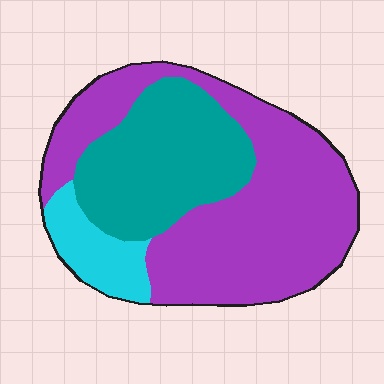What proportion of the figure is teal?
Teal takes up about one third (1/3) of the figure.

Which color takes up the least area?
Cyan, at roughly 10%.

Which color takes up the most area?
Purple, at roughly 55%.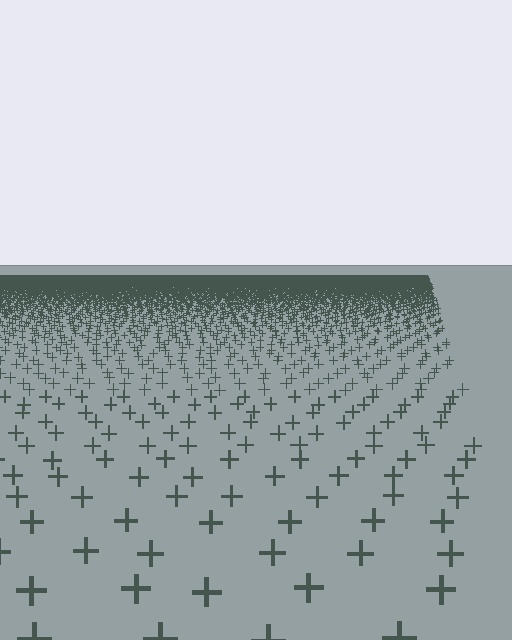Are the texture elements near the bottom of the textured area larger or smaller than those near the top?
Larger. Near the bottom, elements are closer to the viewer and appear at a bigger on-screen size.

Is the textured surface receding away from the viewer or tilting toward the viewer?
The surface is receding away from the viewer. Texture elements get smaller and denser toward the top.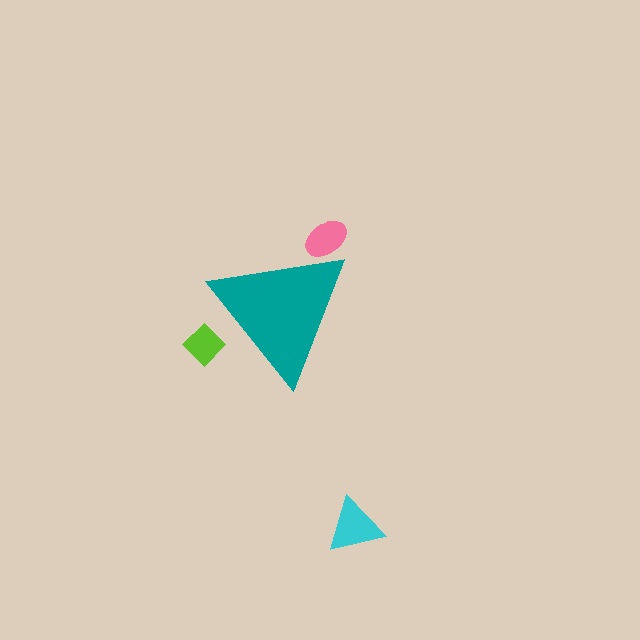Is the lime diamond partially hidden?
Yes, the lime diamond is partially hidden behind the teal triangle.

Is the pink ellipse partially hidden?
Yes, the pink ellipse is partially hidden behind the teal triangle.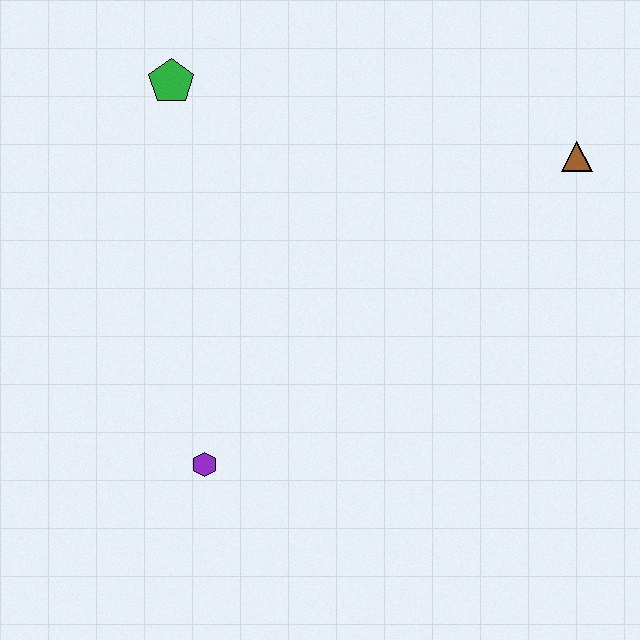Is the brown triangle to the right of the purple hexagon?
Yes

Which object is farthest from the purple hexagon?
The brown triangle is farthest from the purple hexagon.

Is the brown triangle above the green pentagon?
No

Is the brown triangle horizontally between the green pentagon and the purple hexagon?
No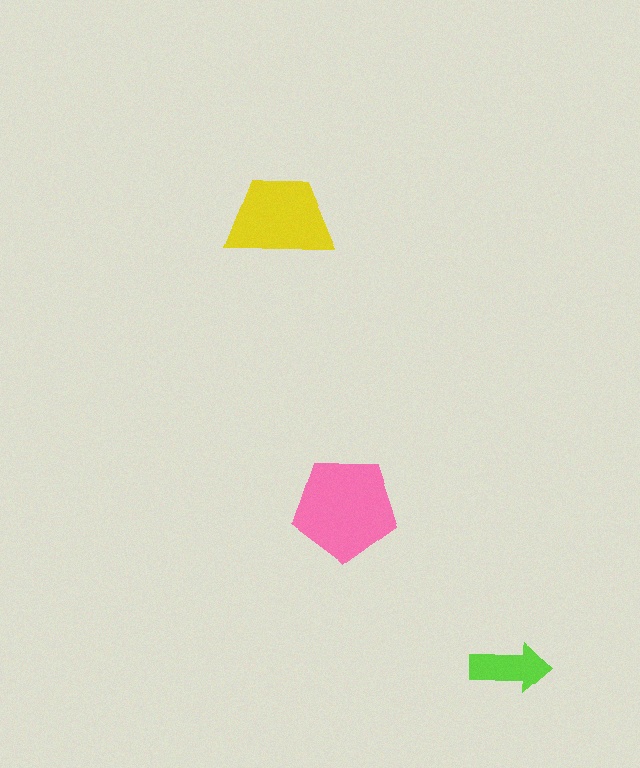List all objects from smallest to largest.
The lime arrow, the yellow trapezoid, the pink pentagon.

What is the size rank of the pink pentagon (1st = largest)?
1st.